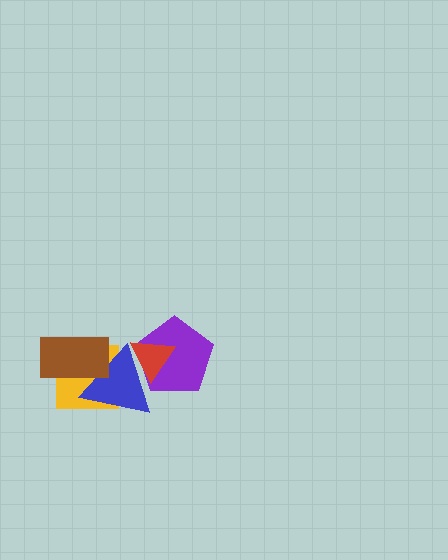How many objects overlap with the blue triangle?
4 objects overlap with the blue triangle.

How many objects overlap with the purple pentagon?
2 objects overlap with the purple pentagon.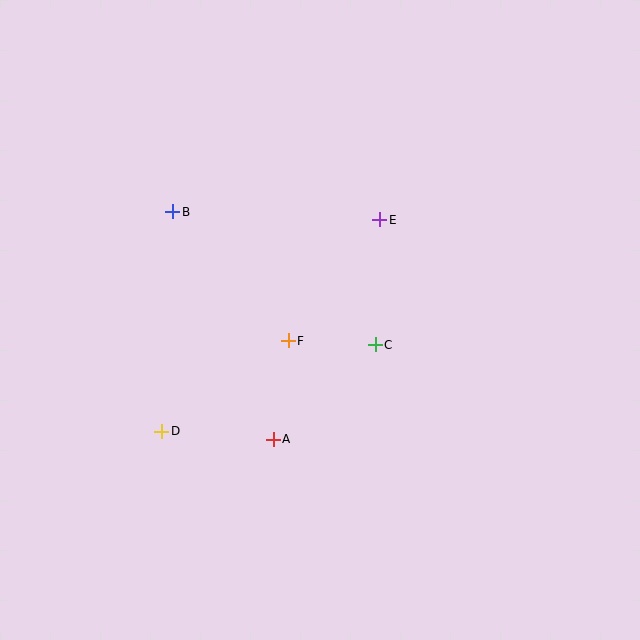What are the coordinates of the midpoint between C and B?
The midpoint between C and B is at (274, 278).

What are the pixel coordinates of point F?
Point F is at (288, 341).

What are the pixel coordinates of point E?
Point E is at (380, 220).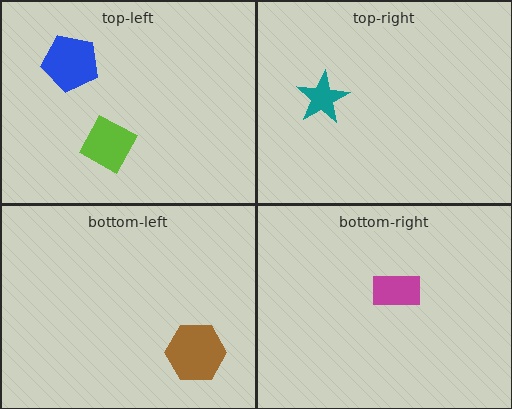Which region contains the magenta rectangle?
The bottom-right region.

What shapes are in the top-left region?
The lime diamond, the blue pentagon.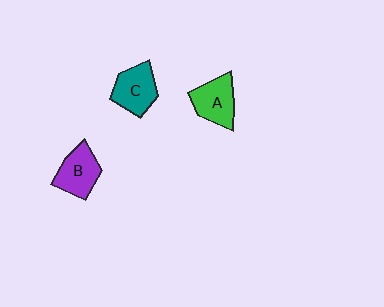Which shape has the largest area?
Shape A (green).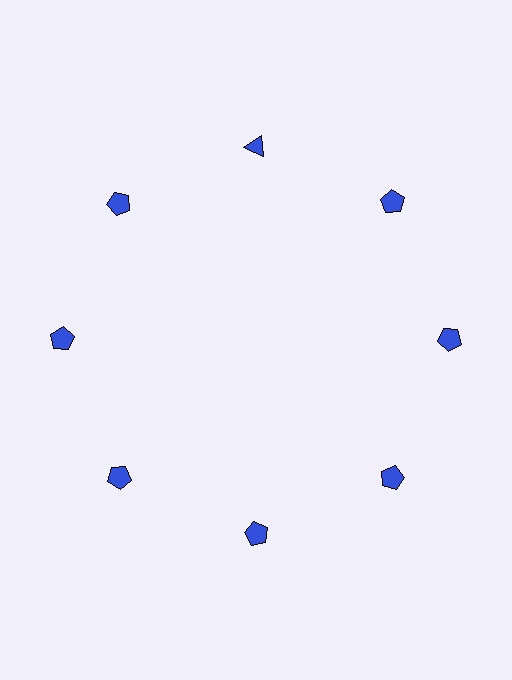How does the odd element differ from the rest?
It has a different shape: triangle instead of pentagon.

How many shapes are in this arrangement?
There are 8 shapes arranged in a ring pattern.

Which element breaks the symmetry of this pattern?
The blue triangle at roughly the 12 o'clock position breaks the symmetry. All other shapes are blue pentagons.